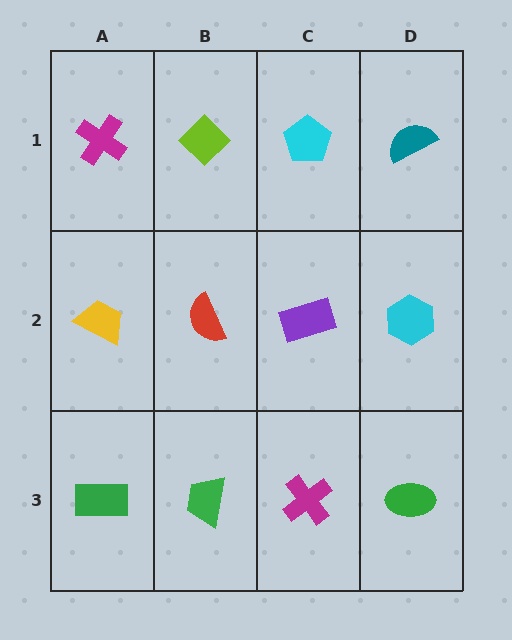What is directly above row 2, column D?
A teal semicircle.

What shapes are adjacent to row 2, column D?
A teal semicircle (row 1, column D), a green ellipse (row 3, column D), a purple rectangle (row 2, column C).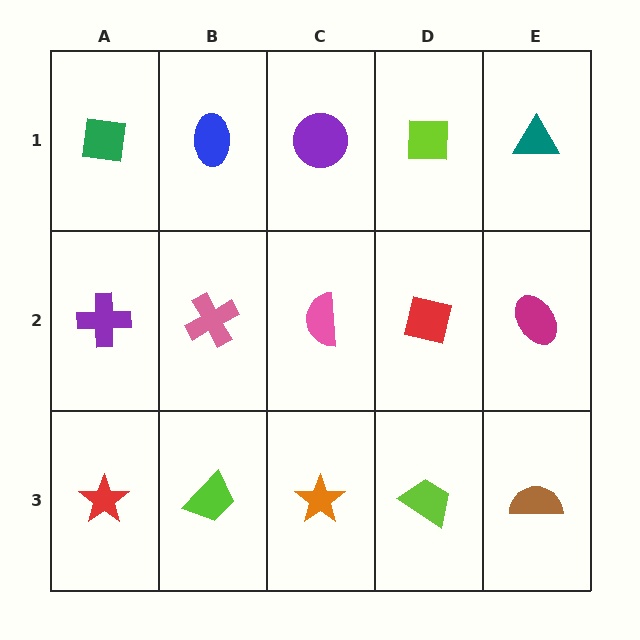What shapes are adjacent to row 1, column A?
A purple cross (row 2, column A), a blue ellipse (row 1, column B).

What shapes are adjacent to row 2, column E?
A teal triangle (row 1, column E), a brown semicircle (row 3, column E), a red square (row 2, column D).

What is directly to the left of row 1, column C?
A blue ellipse.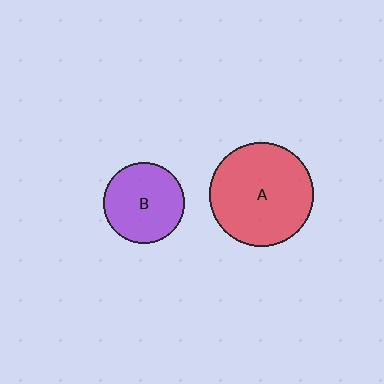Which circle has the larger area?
Circle A (red).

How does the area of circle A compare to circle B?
Approximately 1.7 times.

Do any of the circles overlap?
No, none of the circles overlap.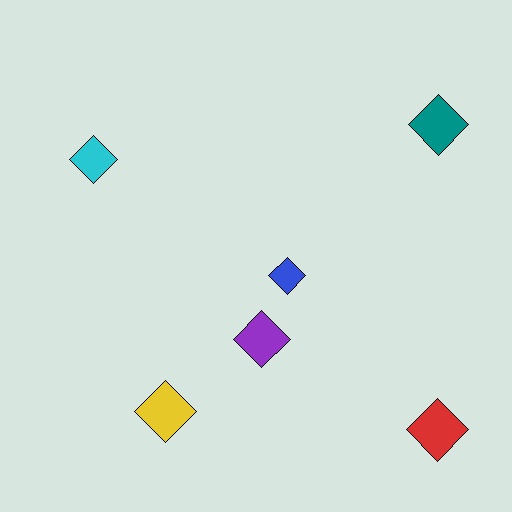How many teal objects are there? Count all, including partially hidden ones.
There is 1 teal object.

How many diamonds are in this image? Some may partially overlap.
There are 6 diamonds.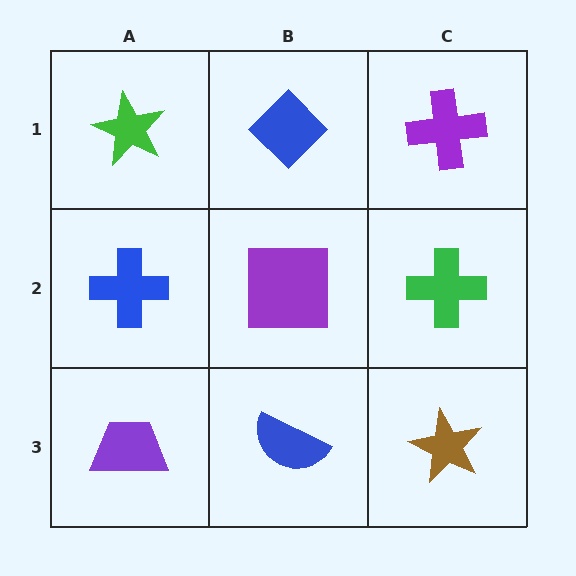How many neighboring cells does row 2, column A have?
3.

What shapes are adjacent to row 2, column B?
A blue diamond (row 1, column B), a blue semicircle (row 3, column B), a blue cross (row 2, column A), a green cross (row 2, column C).